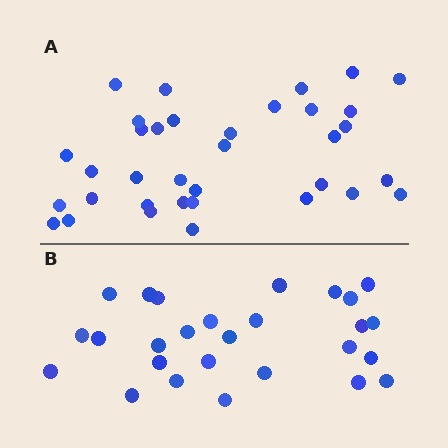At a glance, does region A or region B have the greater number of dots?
Region A (the top region) has more dots.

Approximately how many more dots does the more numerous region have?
Region A has roughly 8 or so more dots than region B.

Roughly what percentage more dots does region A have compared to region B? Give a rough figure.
About 30% more.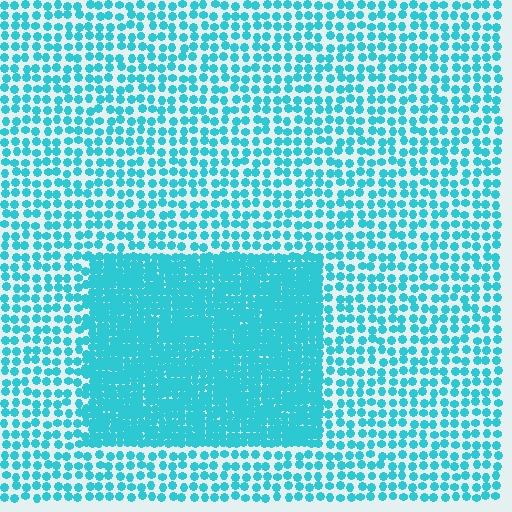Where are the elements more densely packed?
The elements are more densely packed inside the rectangle boundary.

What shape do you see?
I see a rectangle.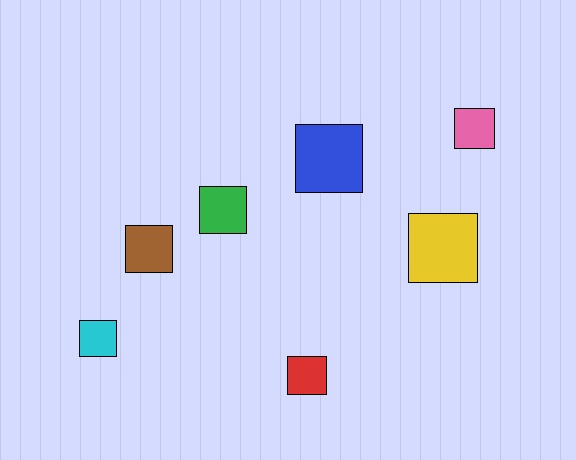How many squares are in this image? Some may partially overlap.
There are 7 squares.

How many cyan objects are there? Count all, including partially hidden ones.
There is 1 cyan object.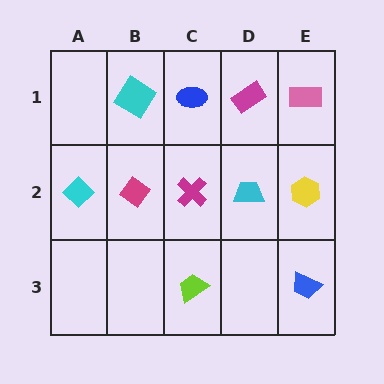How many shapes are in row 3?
2 shapes.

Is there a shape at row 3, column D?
No, that cell is empty.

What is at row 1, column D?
A magenta rectangle.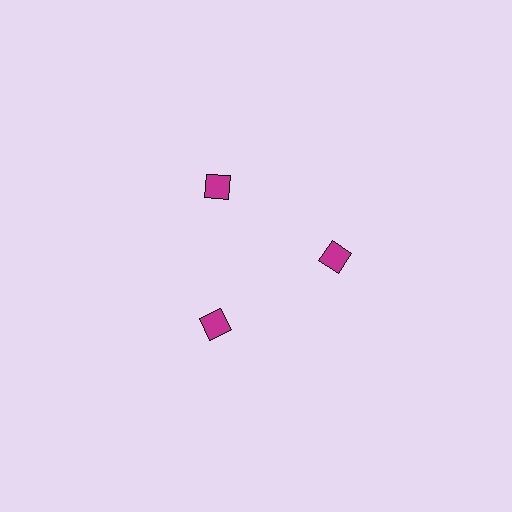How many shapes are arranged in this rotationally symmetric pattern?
There are 3 shapes, arranged in 3 groups of 1.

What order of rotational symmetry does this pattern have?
This pattern has 3-fold rotational symmetry.